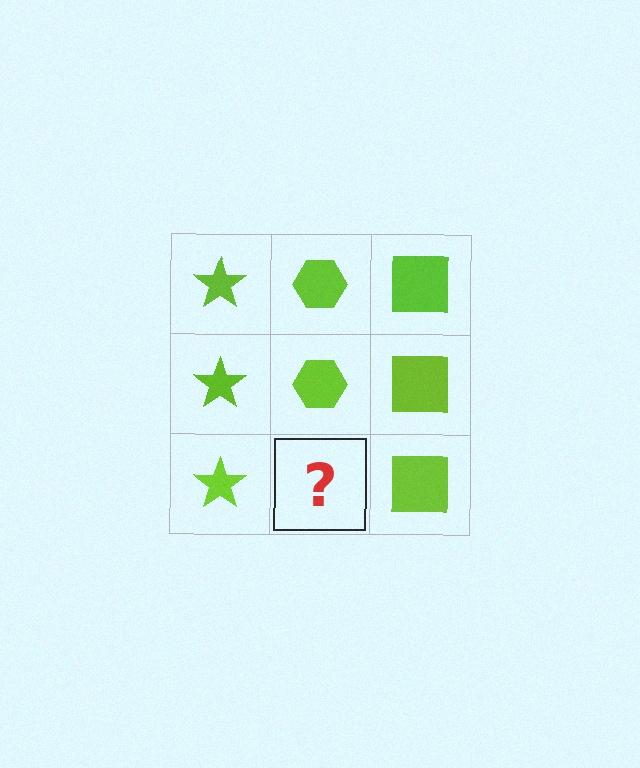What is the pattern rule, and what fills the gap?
The rule is that each column has a consistent shape. The gap should be filled with a lime hexagon.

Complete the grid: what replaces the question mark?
The question mark should be replaced with a lime hexagon.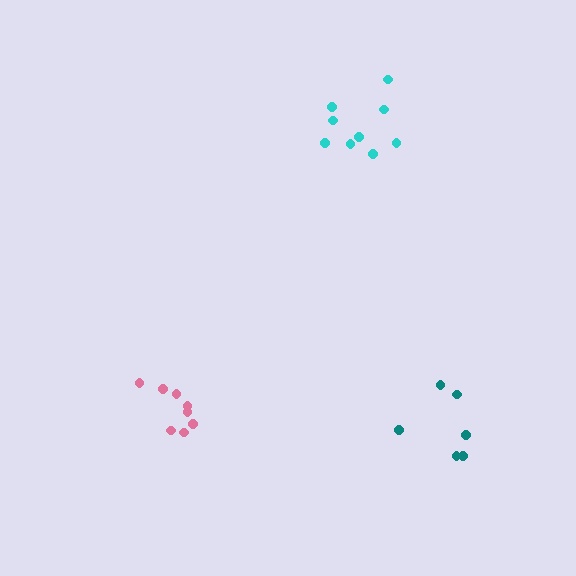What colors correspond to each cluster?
The clusters are colored: teal, cyan, pink.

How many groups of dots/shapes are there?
There are 3 groups.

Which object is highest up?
The cyan cluster is topmost.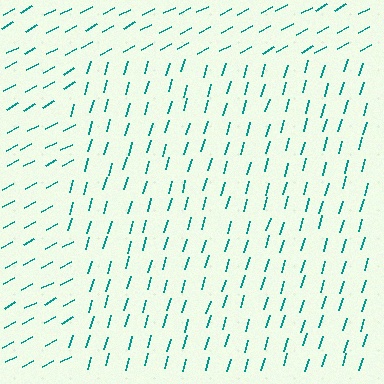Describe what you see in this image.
The image is filled with small teal line segments. A rectangle region in the image has lines oriented differently from the surrounding lines, creating a visible texture boundary.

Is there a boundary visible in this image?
Yes, there is a texture boundary formed by a change in line orientation.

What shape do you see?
I see a rectangle.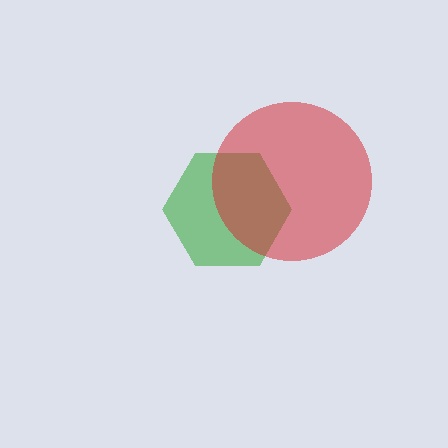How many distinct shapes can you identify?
There are 2 distinct shapes: a green hexagon, a red circle.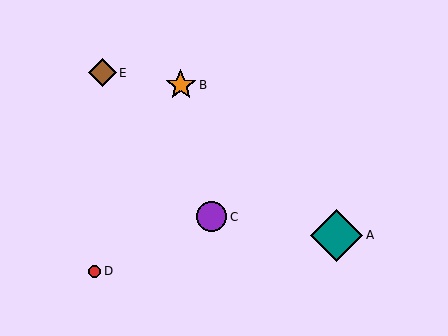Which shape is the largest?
The teal diamond (labeled A) is the largest.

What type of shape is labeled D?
Shape D is a red circle.